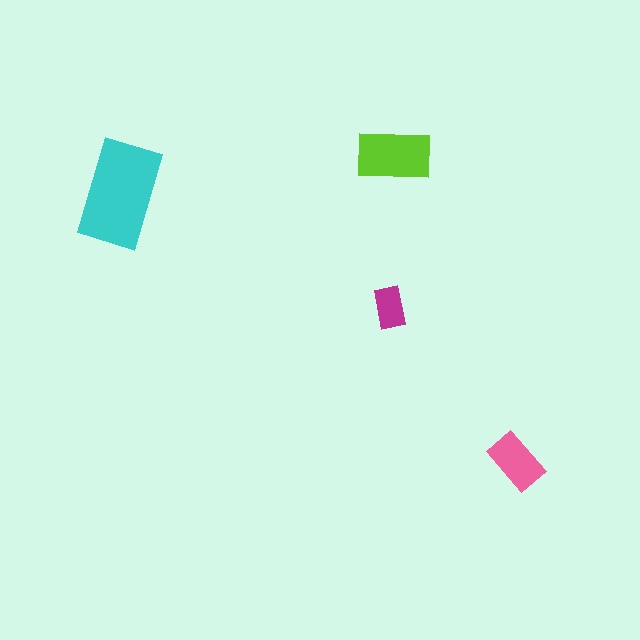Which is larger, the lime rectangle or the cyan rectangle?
The cyan one.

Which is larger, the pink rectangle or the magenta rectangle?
The pink one.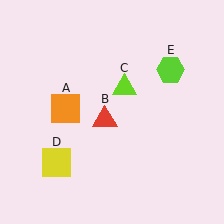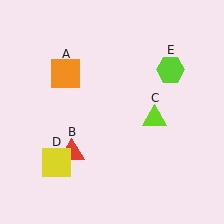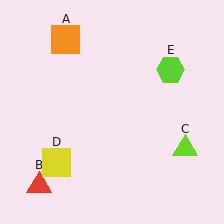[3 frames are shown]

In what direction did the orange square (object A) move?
The orange square (object A) moved up.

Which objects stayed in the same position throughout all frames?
Yellow square (object D) and lime hexagon (object E) remained stationary.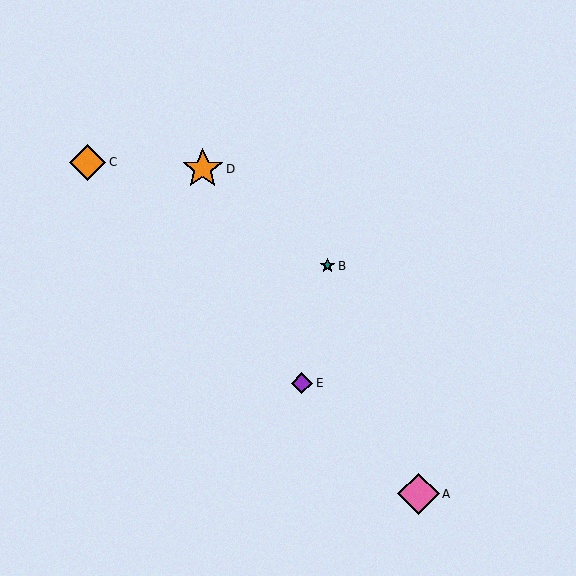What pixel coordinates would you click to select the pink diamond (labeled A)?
Click at (418, 494) to select the pink diamond A.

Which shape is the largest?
The pink diamond (labeled A) is the largest.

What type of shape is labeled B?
Shape B is a teal star.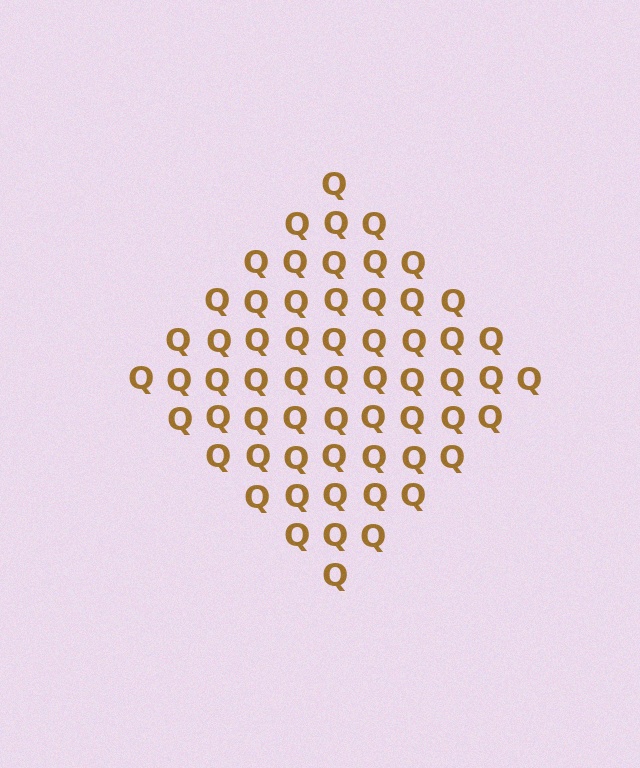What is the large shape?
The large shape is a diamond.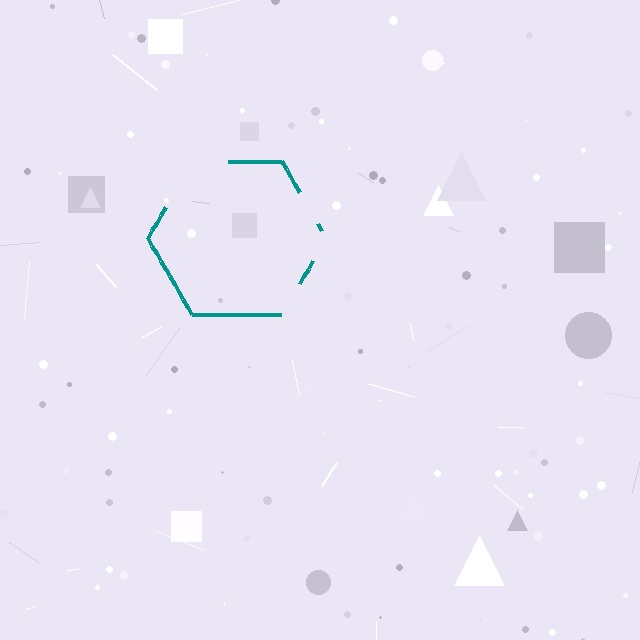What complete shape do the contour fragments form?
The contour fragments form a hexagon.